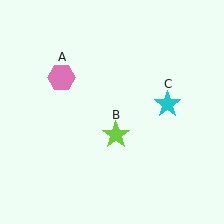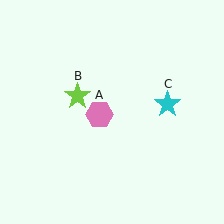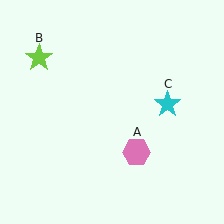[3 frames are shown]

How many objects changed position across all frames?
2 objects changed position: pink hexagon (object A), lime star (object B).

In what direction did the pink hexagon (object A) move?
The pink hexagon (object A) moved down and to the right.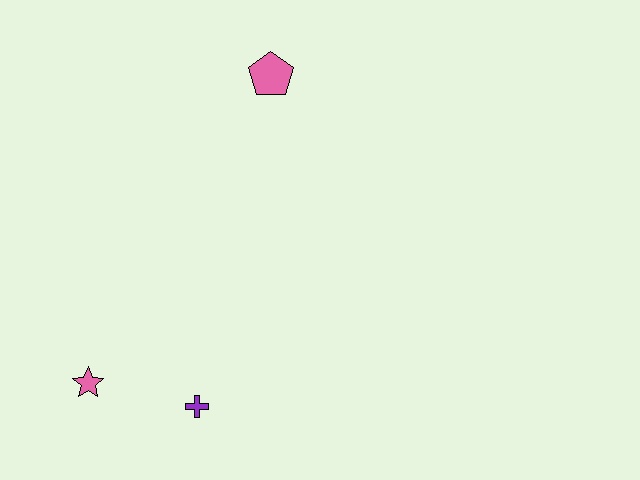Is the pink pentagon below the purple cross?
No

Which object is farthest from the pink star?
The pink pentagon is farthest from the pink star.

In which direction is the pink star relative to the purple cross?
The pink star is to the left of the purple cross.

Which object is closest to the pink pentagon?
The purple cross is closest to the pink pentagon.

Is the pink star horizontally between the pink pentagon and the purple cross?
No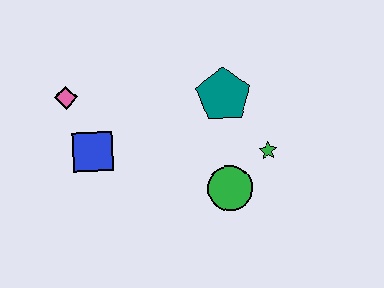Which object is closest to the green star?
The green circle is closest to the green star.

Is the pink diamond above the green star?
Yes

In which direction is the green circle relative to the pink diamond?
The green circle is to the right of the pink diamond.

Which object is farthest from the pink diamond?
The green star is farthest from the pink diamond.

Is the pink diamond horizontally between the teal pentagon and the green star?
No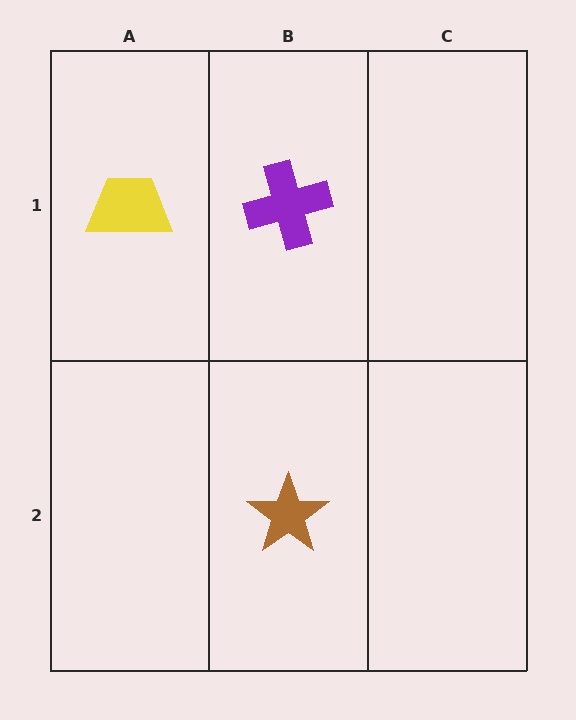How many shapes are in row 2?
1 shape.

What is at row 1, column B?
A purple cross.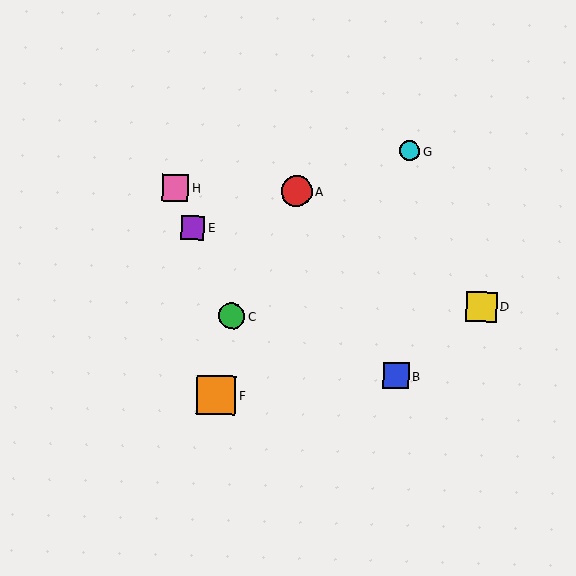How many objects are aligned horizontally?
2 objects (A, H) are aligned horizontally.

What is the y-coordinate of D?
Object D is at y≈307.